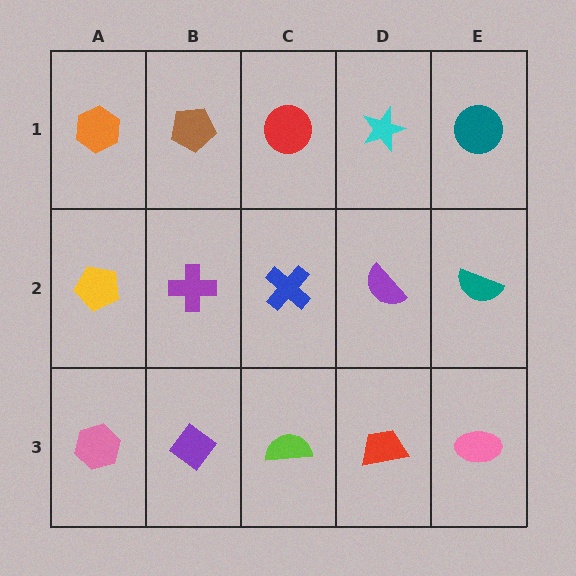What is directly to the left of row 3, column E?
A red trapezoid.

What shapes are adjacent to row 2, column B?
A brown pentagon (row 1, column B), a purple diamond (row 3, column B), a yellow pentagon (row 2, column A), a blue cross (row 2, column C).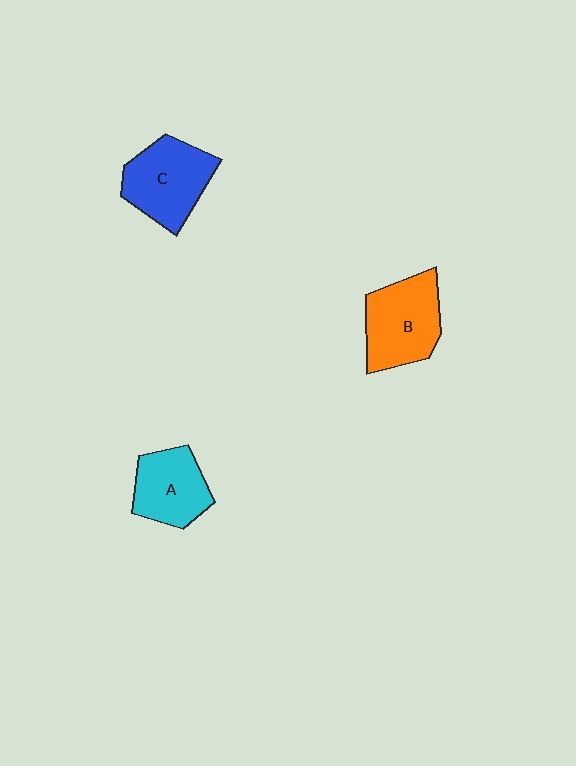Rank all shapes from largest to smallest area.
From largest to smallest: B (orange), C (blue), A (cyan).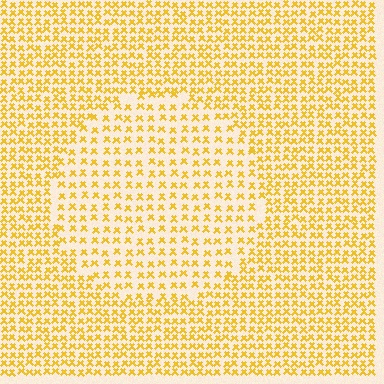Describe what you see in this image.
The image contains small yellow elements arranged at two different densities. A circle-shaped region is visible where the elements are less densely packed than the surrounding area.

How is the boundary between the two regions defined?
The boundary is defined by a change in element density (approximately 1.7x ratio). All elements are the same color, size, and shape.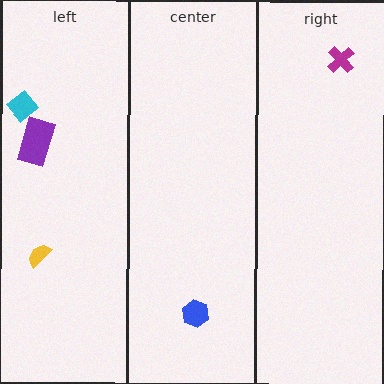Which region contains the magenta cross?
The right region.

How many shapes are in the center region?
1.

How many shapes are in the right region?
1.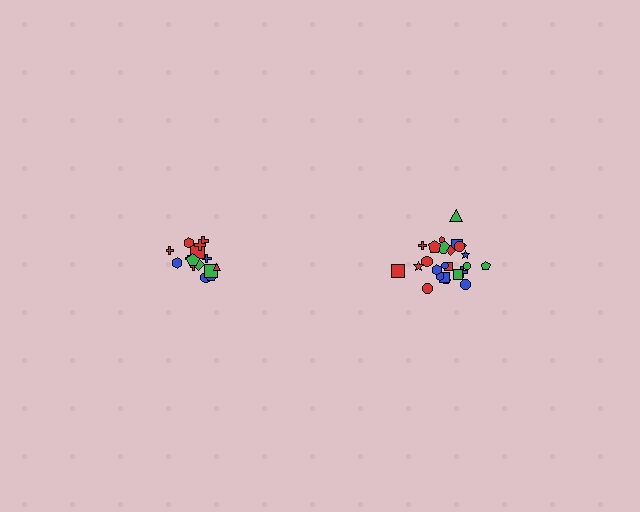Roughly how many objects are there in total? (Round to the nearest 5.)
Roughly 40 objects in total.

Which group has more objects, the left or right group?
The right group.